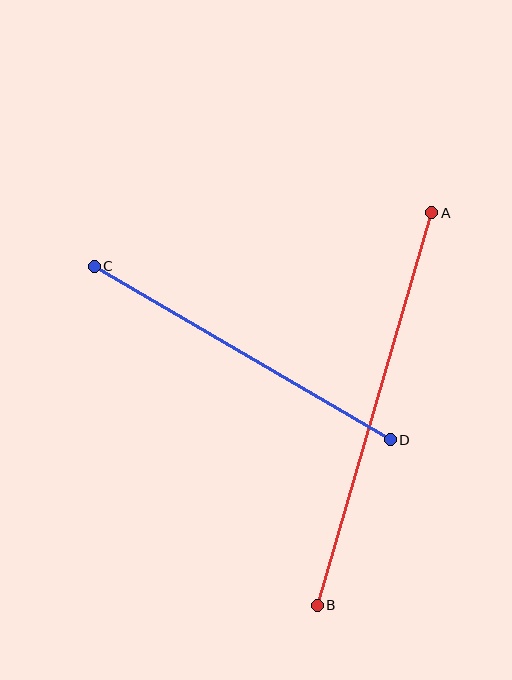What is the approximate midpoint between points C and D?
The midpoint is at approximately (242, 353) pixels.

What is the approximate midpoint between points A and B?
The midpoint is at approximately (375, 409) pixels.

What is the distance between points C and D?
The distance is approximately 343 pixels.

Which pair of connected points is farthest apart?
Points A and B are farthest apart.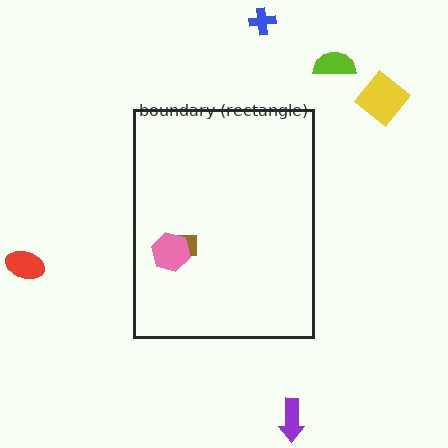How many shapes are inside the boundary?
2 inside, 5 outside.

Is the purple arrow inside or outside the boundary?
Outside.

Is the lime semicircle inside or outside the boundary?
Outside.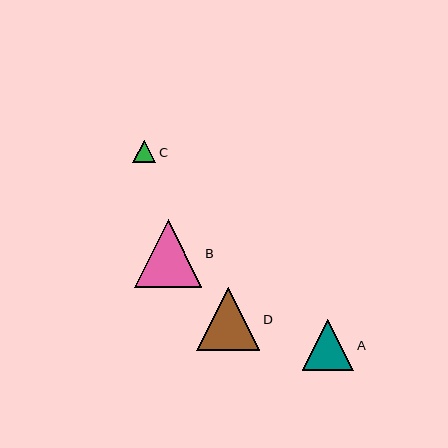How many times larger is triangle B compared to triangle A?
Triangle B is approximately 1.3 times the size of triangle A.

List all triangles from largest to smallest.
From largest to smallest: B, D, A, C.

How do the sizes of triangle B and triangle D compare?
Triangle B and triangle D are approximately the same size.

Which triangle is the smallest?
Triangle C is the smallest with a size of approximately 23 pixels.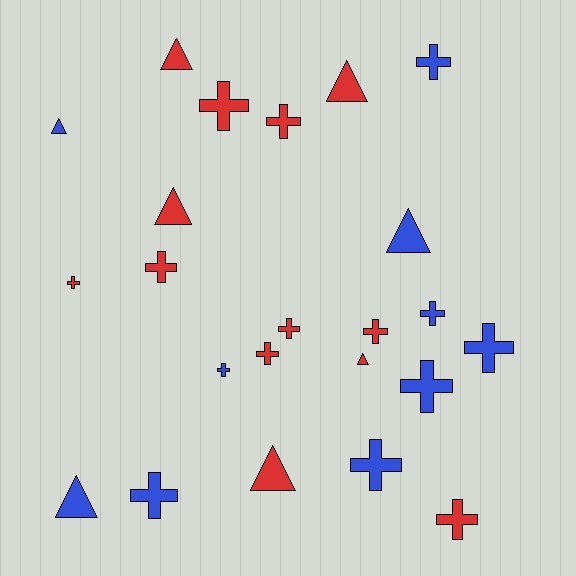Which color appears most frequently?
Red, with 13 objects.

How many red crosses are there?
There are 8 red crosses.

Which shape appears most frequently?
Cross, with 15 objects.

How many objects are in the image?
There are 23 objects.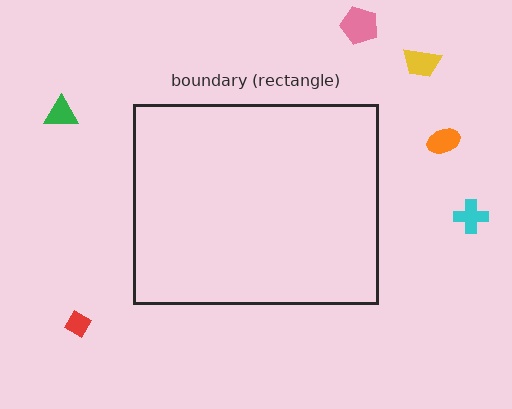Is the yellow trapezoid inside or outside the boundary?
Outside.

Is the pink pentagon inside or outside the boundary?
Outside.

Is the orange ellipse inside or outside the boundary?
Outside.